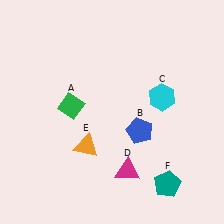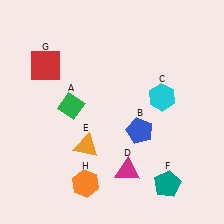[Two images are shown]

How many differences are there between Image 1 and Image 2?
There are 2 differences between the two images.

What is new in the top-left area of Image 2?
A red square (G) was added in the top-left area of Image 2.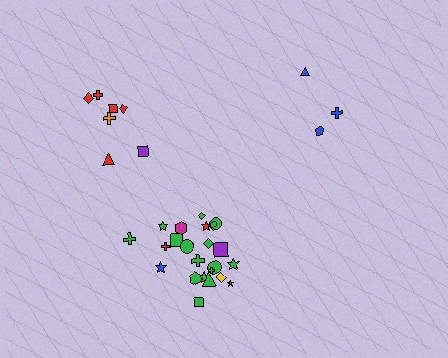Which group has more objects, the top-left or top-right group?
The top-left group.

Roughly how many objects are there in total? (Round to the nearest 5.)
Roughly 35 objects in total.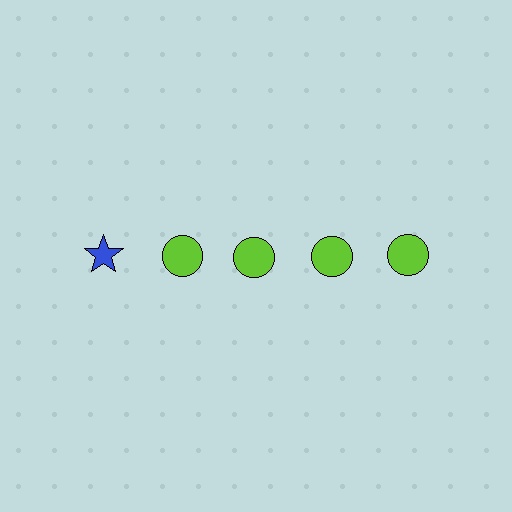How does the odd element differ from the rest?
It differs in both color (blue instead of lime) and shape (star instead of circle).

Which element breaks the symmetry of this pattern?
The blue star in the top row, leftmost column breaks the symmetry. All other shapes are lime circles.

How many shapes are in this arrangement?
There are 5 shapes arranged in a grid pattern.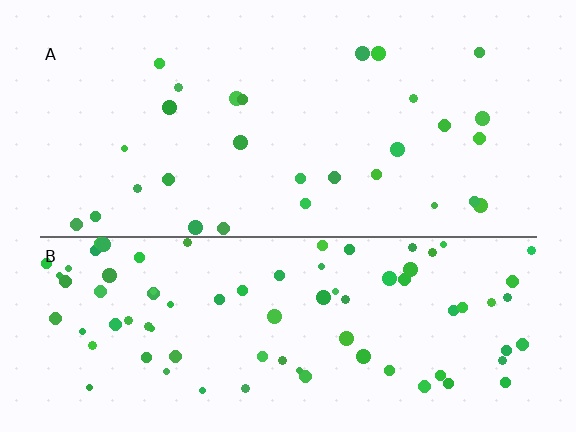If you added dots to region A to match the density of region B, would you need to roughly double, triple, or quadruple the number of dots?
Approximately triple.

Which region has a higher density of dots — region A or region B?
B (the bottom).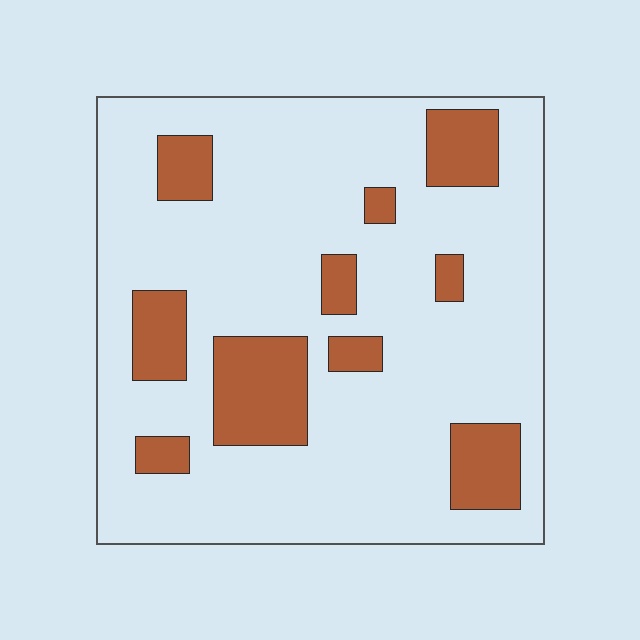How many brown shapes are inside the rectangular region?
10.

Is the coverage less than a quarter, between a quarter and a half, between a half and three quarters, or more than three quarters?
Less than a quarter.